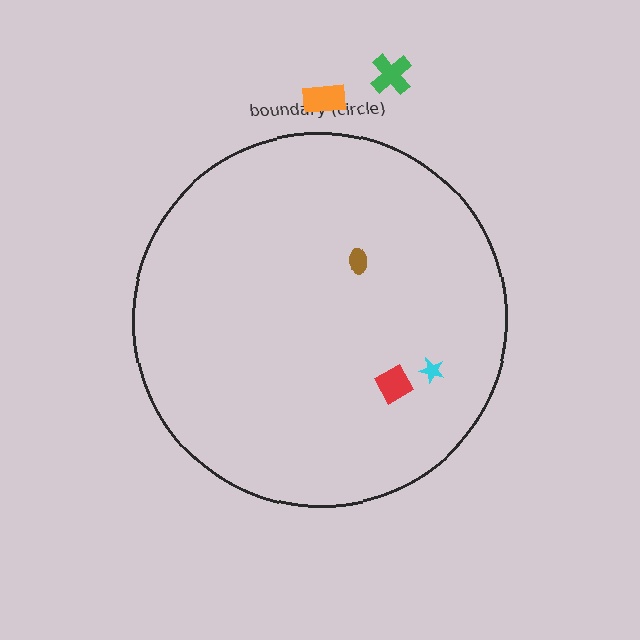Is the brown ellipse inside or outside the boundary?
Inside.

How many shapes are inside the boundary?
3 inside, 2 outside.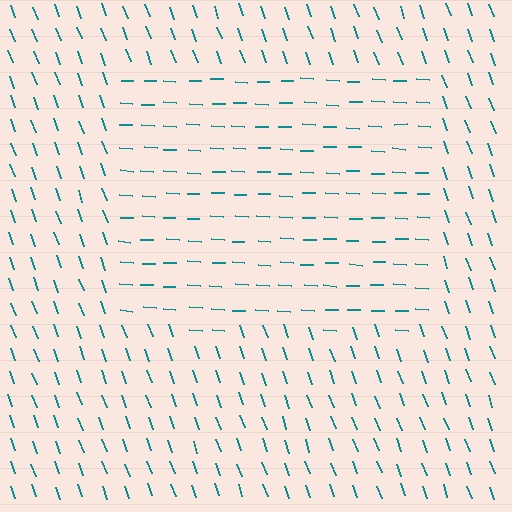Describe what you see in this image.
The image is filled with small teal line segments. A rectangle region in the image has lines oriented differently from the surrounding lines, creating a visible texture boundary.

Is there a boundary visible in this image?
Yes, there is a texture boundary formed by a change in line orientation.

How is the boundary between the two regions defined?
The boundary is defined purely by a change in line orientation (approximately 68 degrees difference). All lines are the same color and thickness.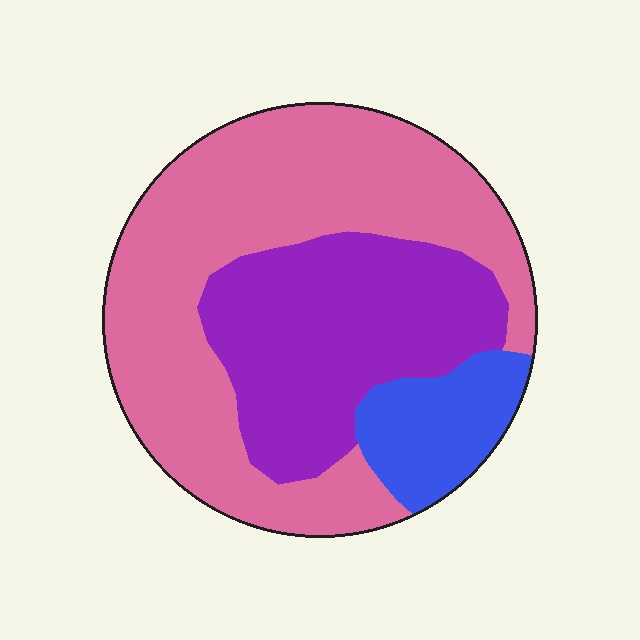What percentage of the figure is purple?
Purple covers roughly 35% of the figure.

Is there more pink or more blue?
Pink.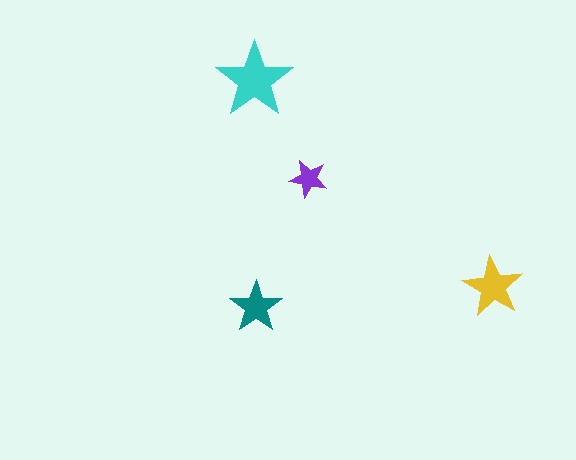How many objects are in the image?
There are 4 objects in the image.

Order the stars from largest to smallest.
the cyan one, the yellow one, the teal one, the purple one.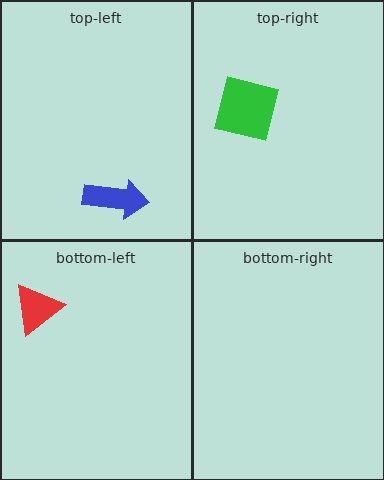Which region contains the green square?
The top-right region.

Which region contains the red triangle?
The bottom-left region.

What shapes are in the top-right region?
The green square.